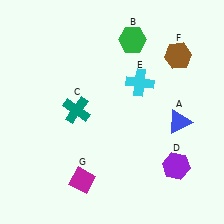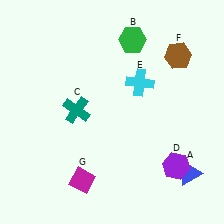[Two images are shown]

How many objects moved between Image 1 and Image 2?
1 object moved between the two images.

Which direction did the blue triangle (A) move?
The blue triangle (A) moved down.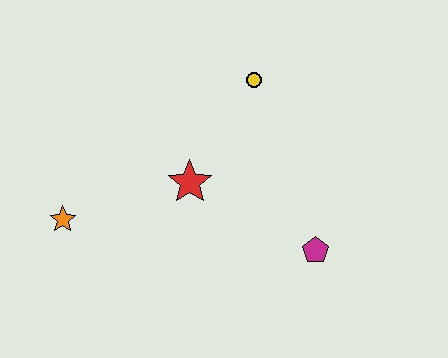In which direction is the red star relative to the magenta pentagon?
The red star is to the left of the magenta pentagon.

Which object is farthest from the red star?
The magenta pentagon is farthest from the red star.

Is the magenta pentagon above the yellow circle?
No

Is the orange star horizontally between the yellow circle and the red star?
No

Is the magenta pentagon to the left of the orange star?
No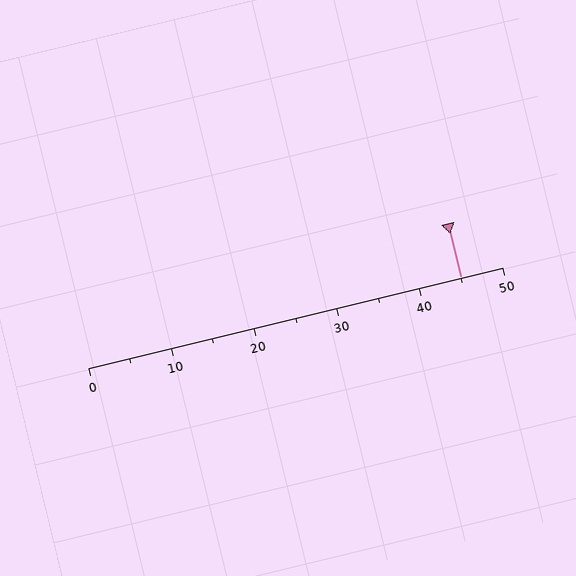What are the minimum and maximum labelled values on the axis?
The axis runs from 0 to 50.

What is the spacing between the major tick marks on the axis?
The major ticks are spaced 10 apart.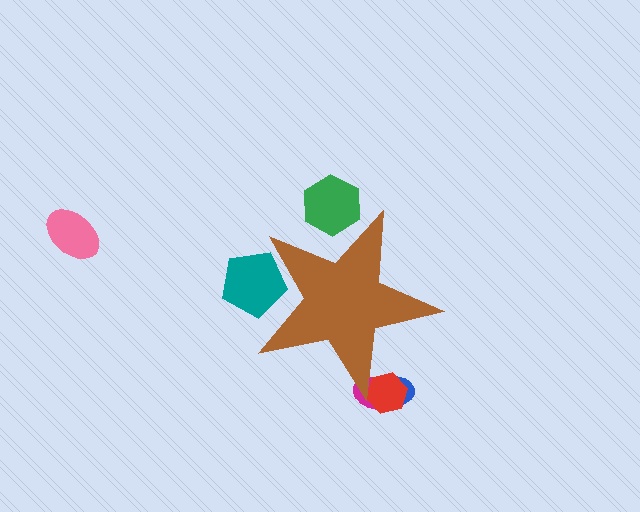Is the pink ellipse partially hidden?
No, the pink ellipse is fully visible.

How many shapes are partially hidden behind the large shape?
5 shapes are partially hidden.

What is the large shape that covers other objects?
A brown star.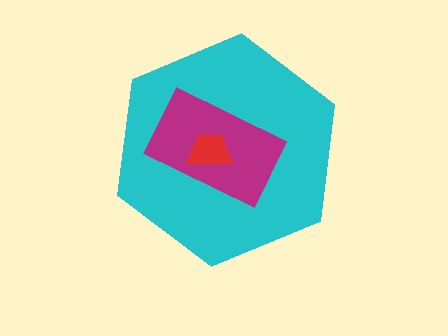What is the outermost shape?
The cyan hexagon.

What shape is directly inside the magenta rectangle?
The red trapezoid.